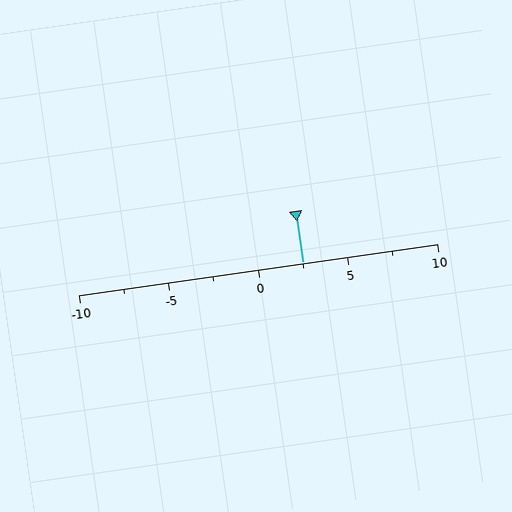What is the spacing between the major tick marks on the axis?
The major ticks are spaced 5 apart.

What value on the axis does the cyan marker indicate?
The marker indicates approximately 2.5.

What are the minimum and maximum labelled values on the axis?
The axis runs from -10 to 10.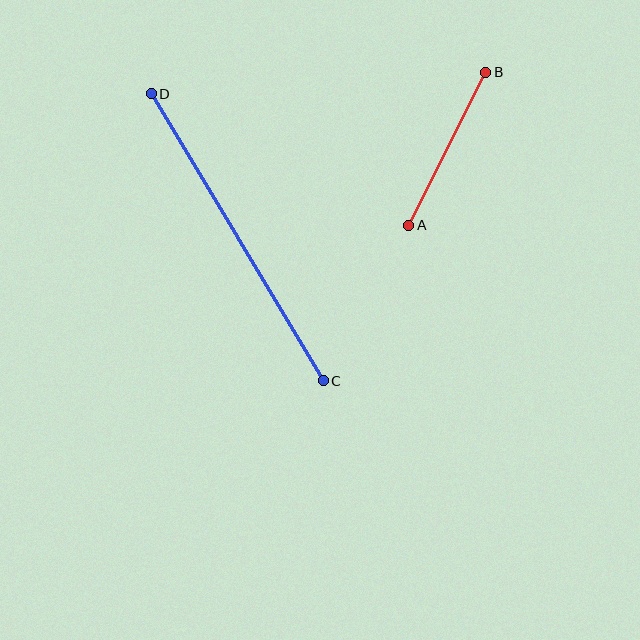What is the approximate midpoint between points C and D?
The midpoint is at approximately (237, 237) pixels.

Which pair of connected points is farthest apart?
Points C and D are farthest apart.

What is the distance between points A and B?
The distance is approximately 172 pixels.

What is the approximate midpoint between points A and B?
The midpoint is at approximately (447, 149) pixels.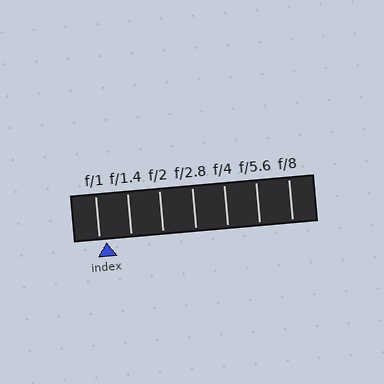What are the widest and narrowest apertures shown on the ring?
The widest aperture shown is f/1 and the narrowest is f/8.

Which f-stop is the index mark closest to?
The index mark is closest to f/1.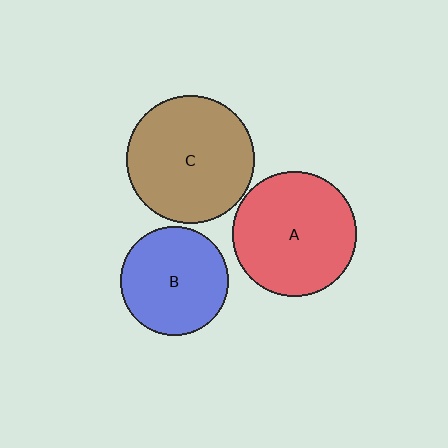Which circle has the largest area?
Circle C (brown).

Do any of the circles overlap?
No, none of the circles overlap.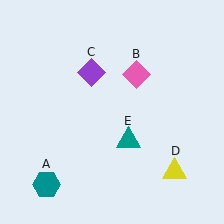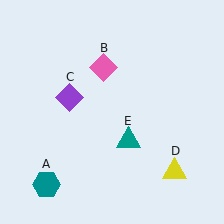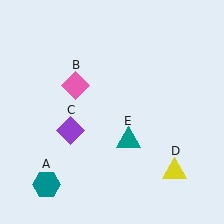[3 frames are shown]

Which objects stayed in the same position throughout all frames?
Teal hexagon (object A) and yellow triangle (object D) and teal triangle (object E) remained stationary.